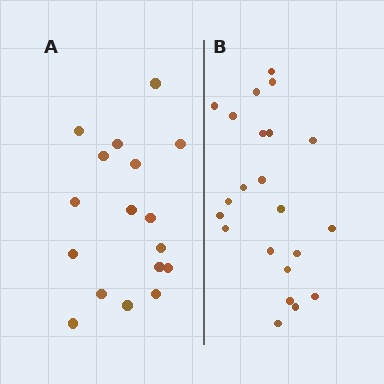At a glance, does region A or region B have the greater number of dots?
Region B (the right region) has more dots.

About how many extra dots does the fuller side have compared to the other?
Region B has about 5 more dots than region A.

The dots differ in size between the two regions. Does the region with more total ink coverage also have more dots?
No. Region A has more total ink coverage because its dots are larger, but region B actually contains more individual dots. Total area can be misleading — the number of items is what matters here.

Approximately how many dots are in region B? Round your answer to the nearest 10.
About 20 dots. (The exact count is 22, which rounds to 20.)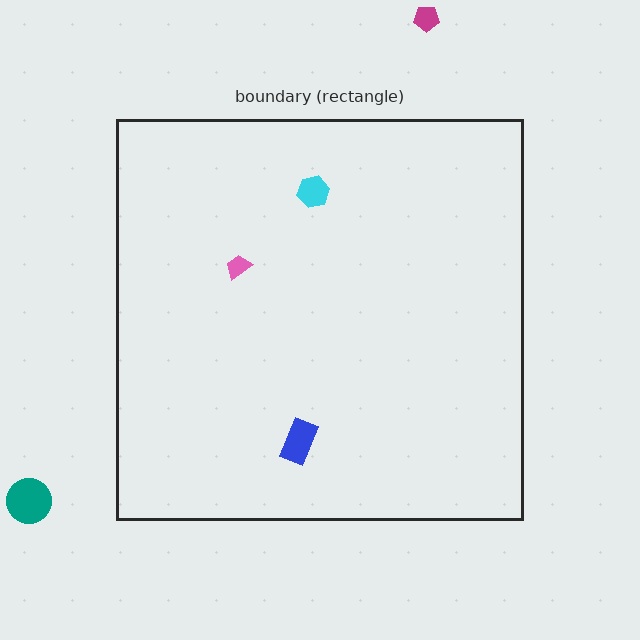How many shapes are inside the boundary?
3 inside, 2 outside.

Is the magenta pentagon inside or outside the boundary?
Outside.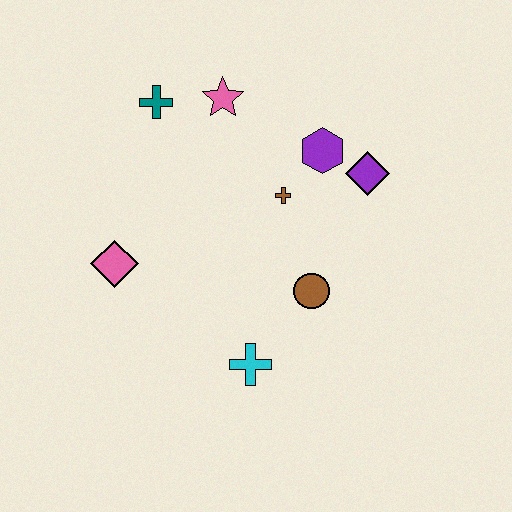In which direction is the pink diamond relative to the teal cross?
The pink diamond is below the teal cross.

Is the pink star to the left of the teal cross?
No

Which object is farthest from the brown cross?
The pink diamond is farthest from the brown cross.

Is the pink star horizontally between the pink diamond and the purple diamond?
Yes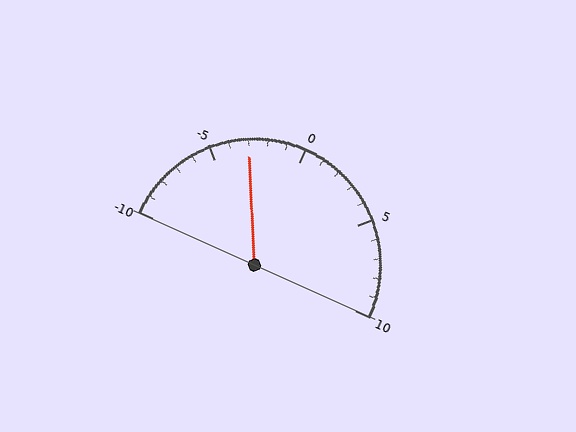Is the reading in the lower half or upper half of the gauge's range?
The reading is in the lower half of the range (-10 to 10).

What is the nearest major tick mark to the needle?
The nearest major tick mark is -5.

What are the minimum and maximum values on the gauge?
The gauge ranges from -10 to 10.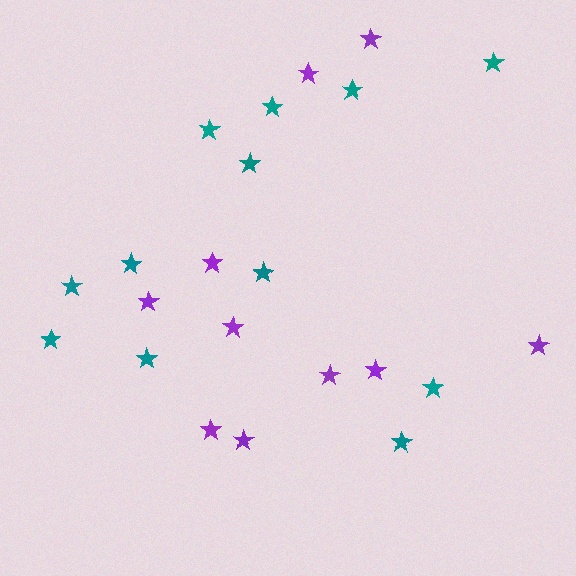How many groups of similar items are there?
There are 2 groups: one group of teal stars (12) and one group of purple stars (10).